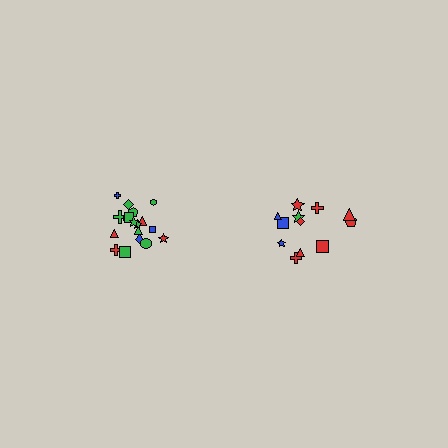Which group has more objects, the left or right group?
The left group.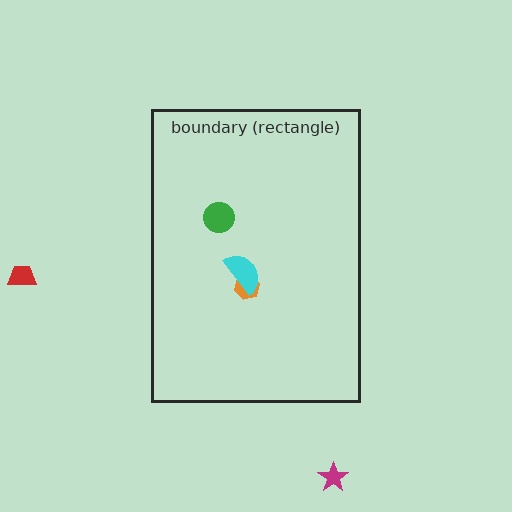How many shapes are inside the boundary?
3 inside, 2 outside.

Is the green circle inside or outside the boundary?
Inside.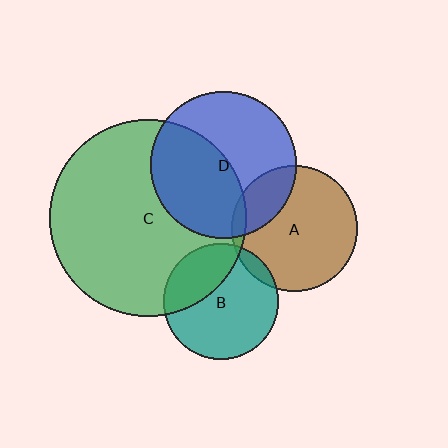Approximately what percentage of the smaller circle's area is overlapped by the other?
Approximately 5%.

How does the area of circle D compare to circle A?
Approximately 1.4 times.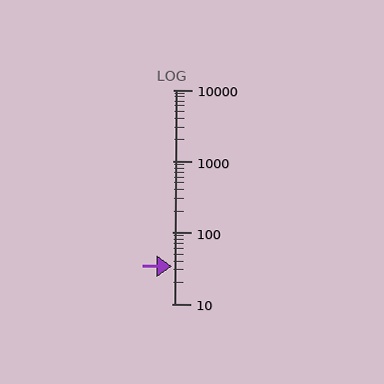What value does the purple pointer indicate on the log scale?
The pointer indicates approximately 34.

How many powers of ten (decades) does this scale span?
The scale spans 3 decades, from 10 to 10000.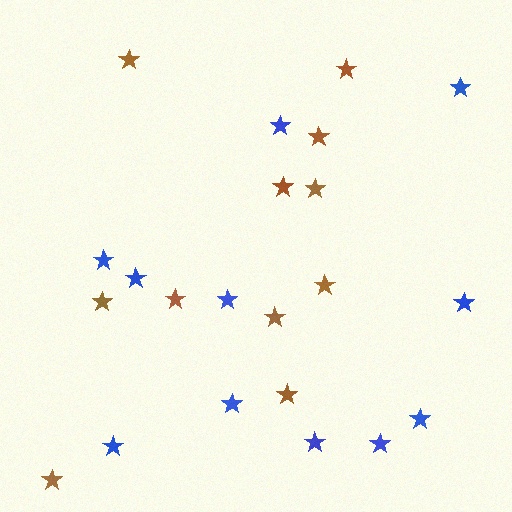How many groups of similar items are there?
There are 2 groups: one group of blue stars (11) and one group of brown stars (11).